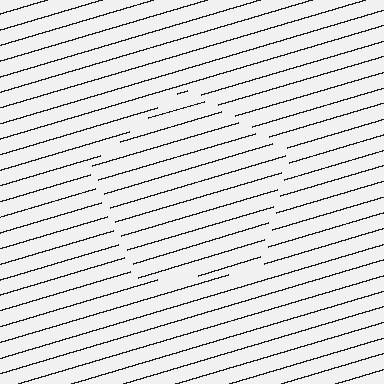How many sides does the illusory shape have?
5 sides — the line-ends trace a pentagon.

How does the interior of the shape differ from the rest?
The interior of the shape contains the same grating, shifted by half a period — the contour is defined by the phase discontinuity where line-ends from the inner and outer gratings abut.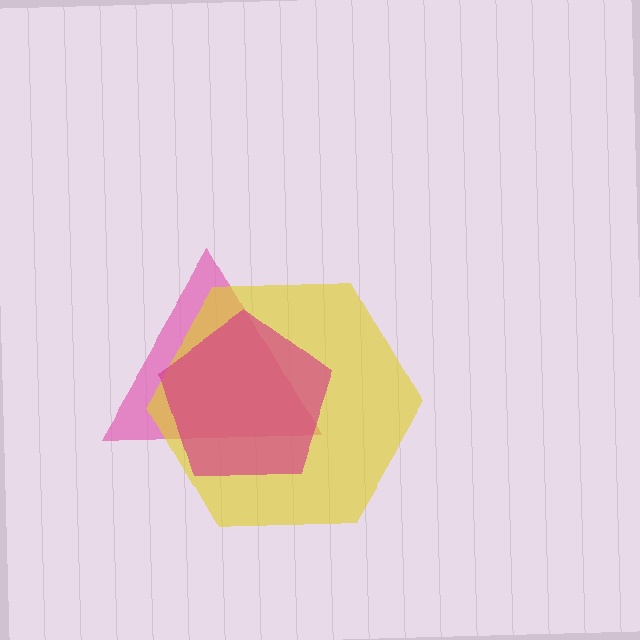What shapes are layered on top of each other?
The layered shapes are: a pink triangle, a yellow hexagon, a magenta pentagon.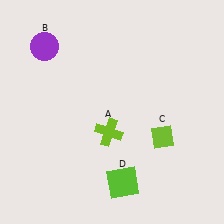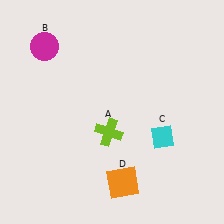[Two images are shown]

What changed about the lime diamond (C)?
In Image 1, C is lime. In Image 2, it changed to cyan.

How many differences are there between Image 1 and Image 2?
There are 3 differences between the two images.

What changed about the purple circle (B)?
In Image 1, B is purple. In Image 2, it changed to magenta.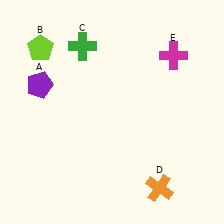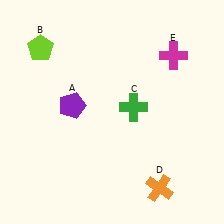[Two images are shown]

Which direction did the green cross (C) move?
The green cross (C) moved down.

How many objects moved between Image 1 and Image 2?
2 objects moved between the two images.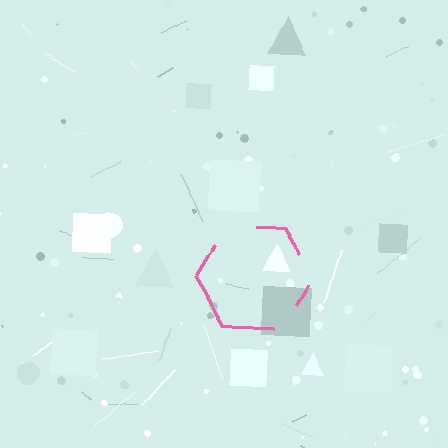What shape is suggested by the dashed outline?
The dashed outline suggests a hexagon.